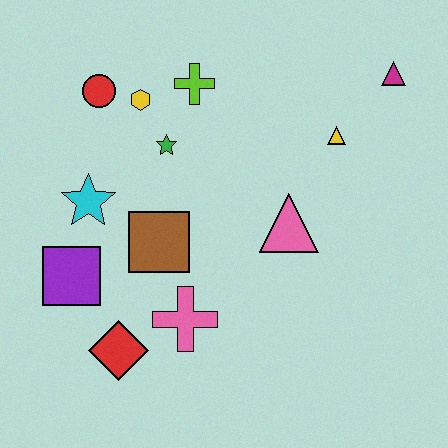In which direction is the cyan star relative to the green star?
The cyan star is to the left of the green star.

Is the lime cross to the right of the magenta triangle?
No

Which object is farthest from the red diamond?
The magenta triangle is farthest from the red diamond.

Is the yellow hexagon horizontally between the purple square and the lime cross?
Yes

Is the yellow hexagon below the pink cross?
No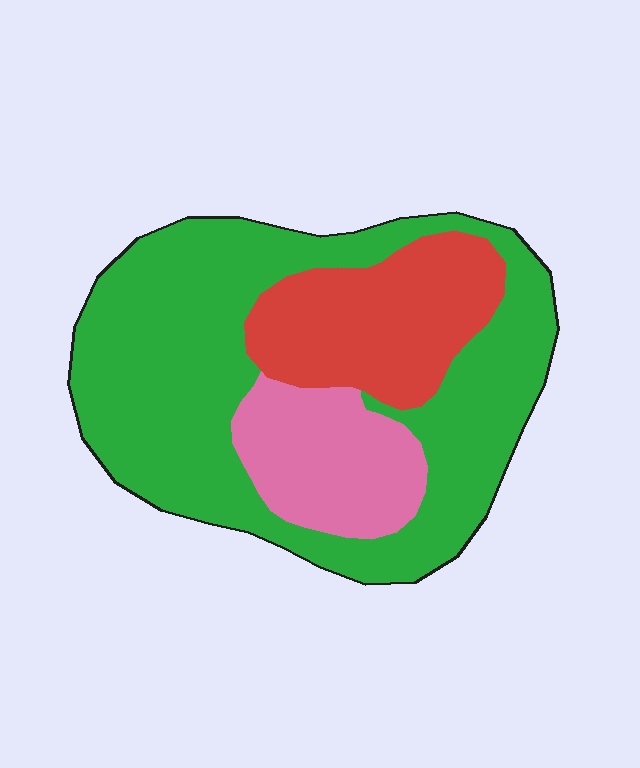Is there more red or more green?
Green.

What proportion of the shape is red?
Red takes up about one fifth (1/5) of the shape.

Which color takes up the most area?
Green, at roughly 60%.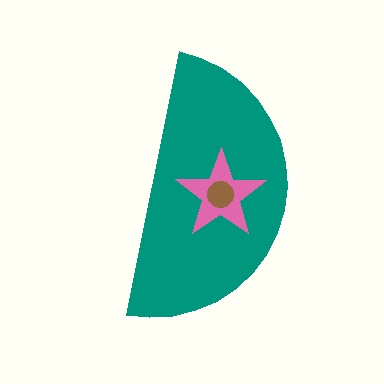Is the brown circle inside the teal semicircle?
Yes.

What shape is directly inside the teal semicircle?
The pink star.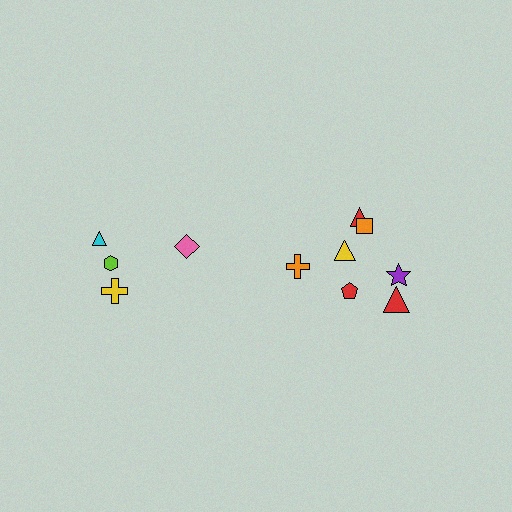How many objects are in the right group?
There are 7 objects.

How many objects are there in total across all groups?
There are 11 objects.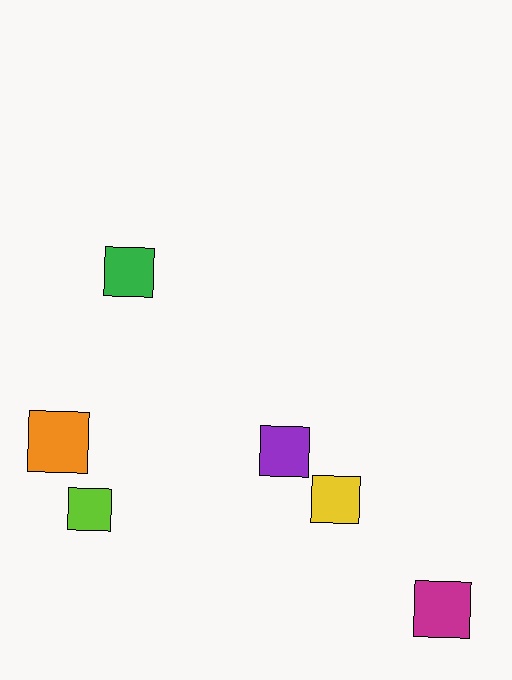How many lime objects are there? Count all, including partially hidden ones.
There is 1 lime object.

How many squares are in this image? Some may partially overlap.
There are 6 squares.